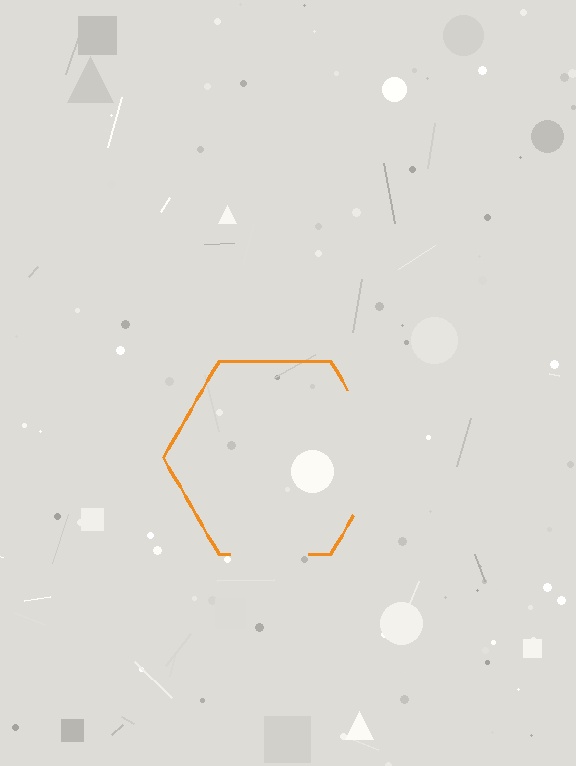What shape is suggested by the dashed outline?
The dashed outline suggests a hexagon.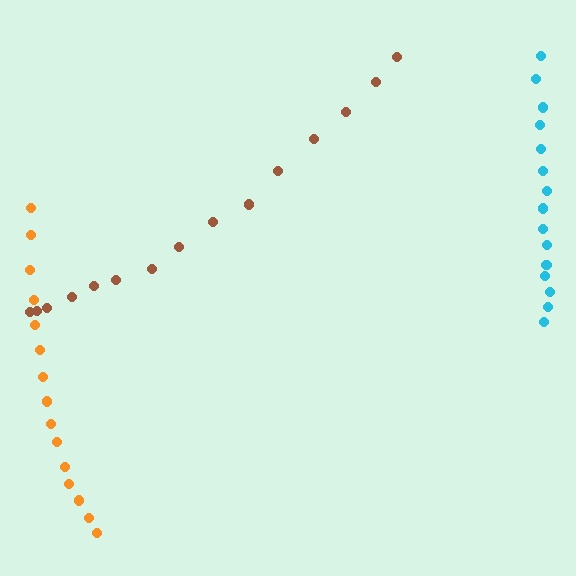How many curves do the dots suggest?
There are 3 distinct paths.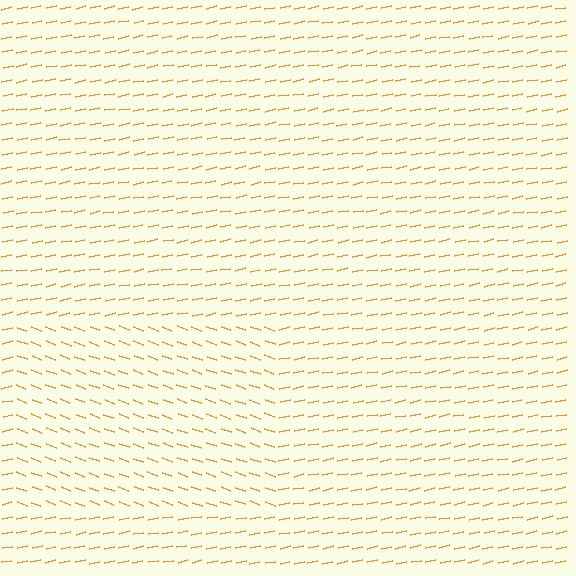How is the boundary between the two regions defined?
The boundary is defined purely by a change in line orientation (approximately 32 degrees difference). All lines are the same color and thickness.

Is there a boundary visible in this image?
Yes, there is a texture boundary formed by a change in line orientation.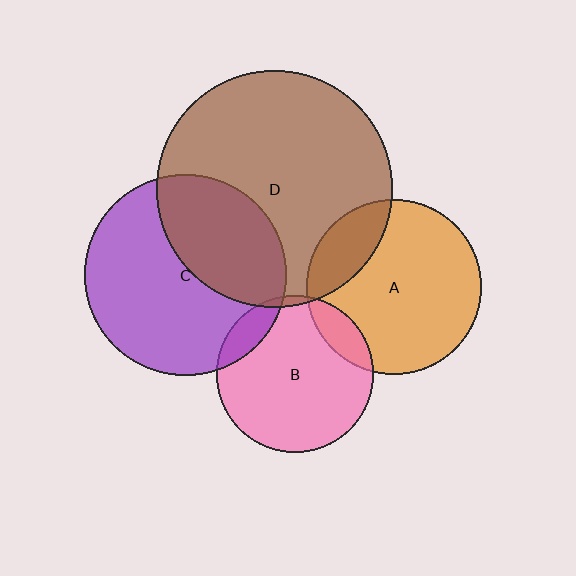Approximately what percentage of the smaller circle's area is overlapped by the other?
Approximately 20%.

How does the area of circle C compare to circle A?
Approximately 1.3 times.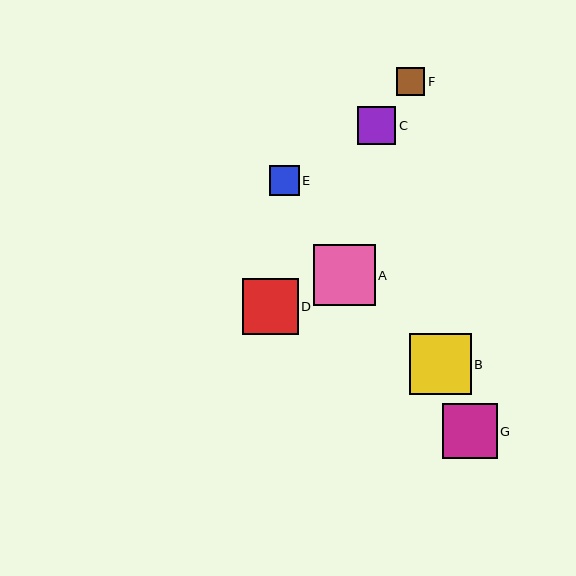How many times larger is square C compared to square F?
Square C is approximately 1.4 times the size of square F.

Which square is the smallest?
Square F is the smallest with a size of approximately 28 pixels.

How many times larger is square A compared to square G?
Square A is approximately 1.1 times the size of square G.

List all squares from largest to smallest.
From largest to smallest: A, B, D, G, C, E, F.